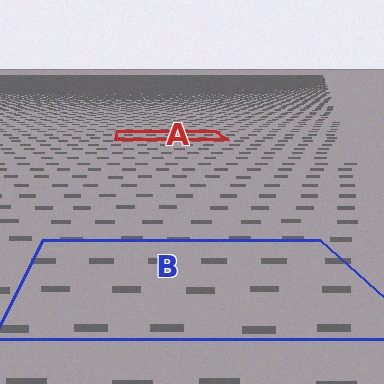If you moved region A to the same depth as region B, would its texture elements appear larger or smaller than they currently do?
They would appear larger. At a closer depth, the same texture elements are projected at a bigger on-screen size.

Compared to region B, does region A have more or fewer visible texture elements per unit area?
Region A has more texture elements per unit area — they are packed more densely because it is farther away.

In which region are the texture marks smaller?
The texture marks are smaller in region A, because it is farther away.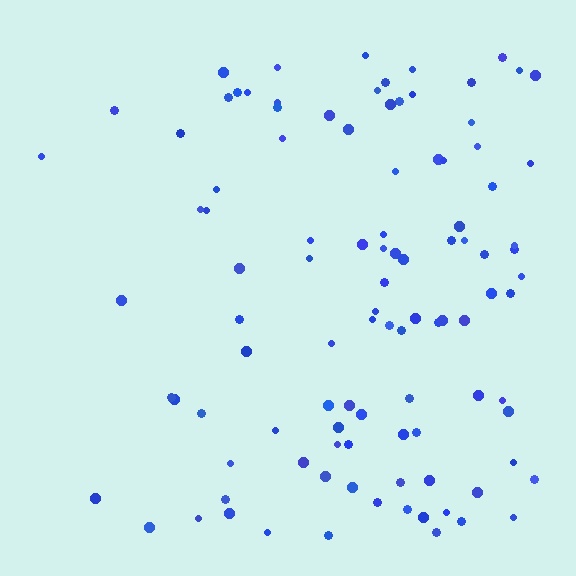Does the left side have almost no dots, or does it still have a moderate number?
Still a moderate number, just noticeably fewer than the right.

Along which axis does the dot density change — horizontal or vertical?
Horizontal.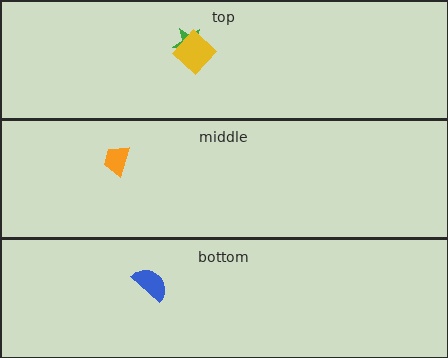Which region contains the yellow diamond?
The top region.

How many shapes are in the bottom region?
1.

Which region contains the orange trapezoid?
The middle region.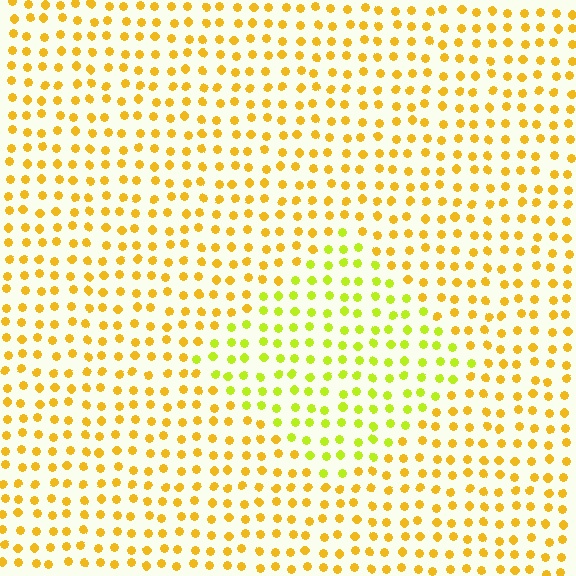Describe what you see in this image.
The image is filled with small yellow elements in a uniform arrangement. A diamond-shaped region is visible where the elements are tinted to a slightly different hue, forming a subtle color boundary.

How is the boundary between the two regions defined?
The boundary is defined purely by a slight shift in hue (about 32 degrees). Spacing, size, and orientation are identical on both sides.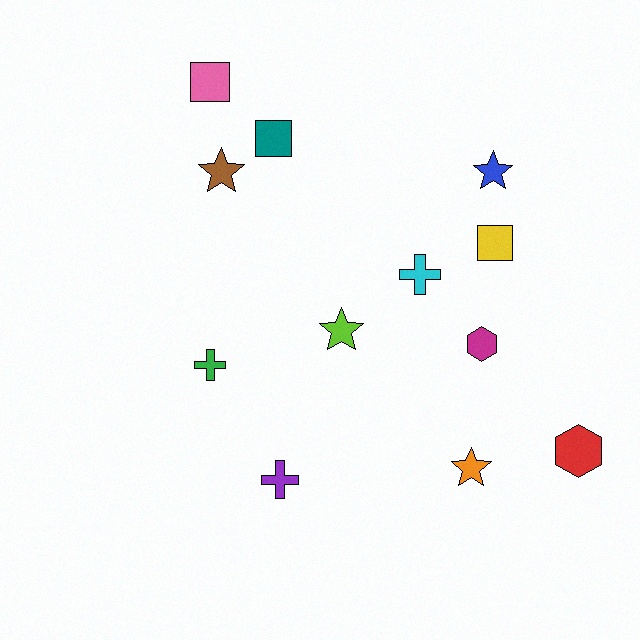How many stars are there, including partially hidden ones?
There are 4 stars.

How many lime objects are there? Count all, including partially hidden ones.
There is 1 lime object.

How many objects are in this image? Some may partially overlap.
There are 12 objects.